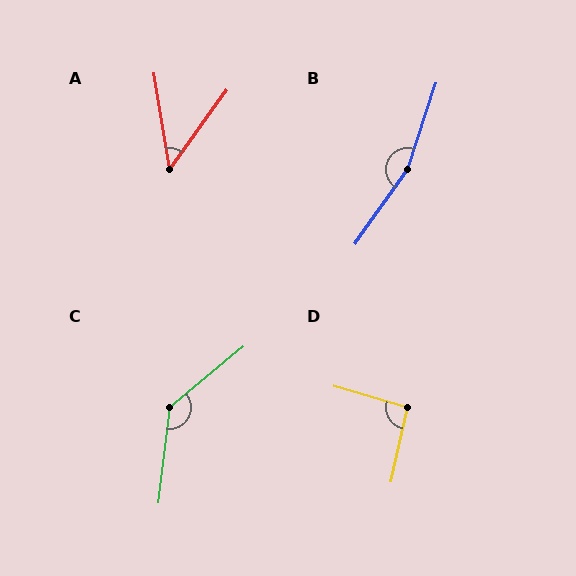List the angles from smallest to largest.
A (45°), D (94°), C (137°), B (163°).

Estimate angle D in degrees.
Approximately 94 degrees.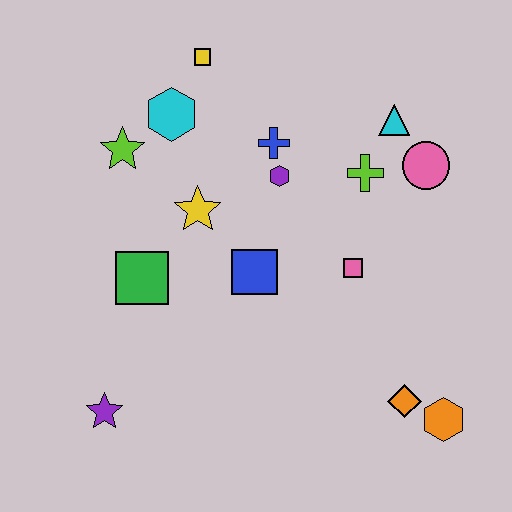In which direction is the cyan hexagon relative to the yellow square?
The cyan hexagon is below the yellow square.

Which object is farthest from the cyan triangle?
The purple star is farthest from the cyan triangle.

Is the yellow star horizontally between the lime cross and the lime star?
Yes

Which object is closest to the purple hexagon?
The blue cross is closest to the purple hexagon.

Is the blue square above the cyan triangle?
No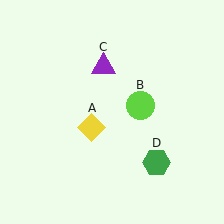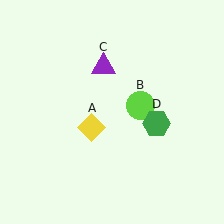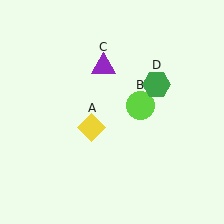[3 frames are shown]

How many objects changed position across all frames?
1 object changed position: green hexagon (object D).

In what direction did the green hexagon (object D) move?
The green hexagon (object D) moved up.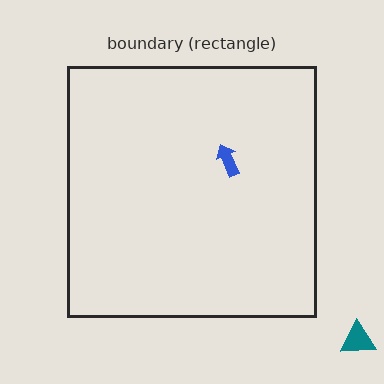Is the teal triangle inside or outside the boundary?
Outside.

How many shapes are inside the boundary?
1 inside, 1 outside.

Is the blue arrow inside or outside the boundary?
Inside.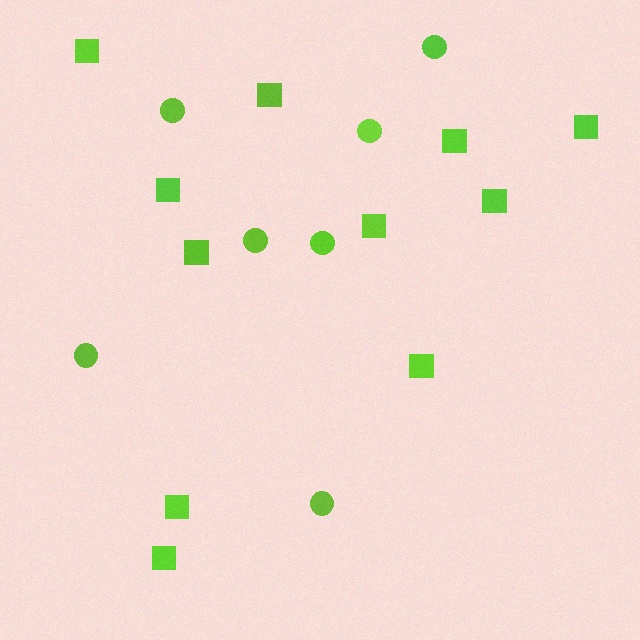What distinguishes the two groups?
There are 2 groups: one group of circles (7) and one group of squares (11).